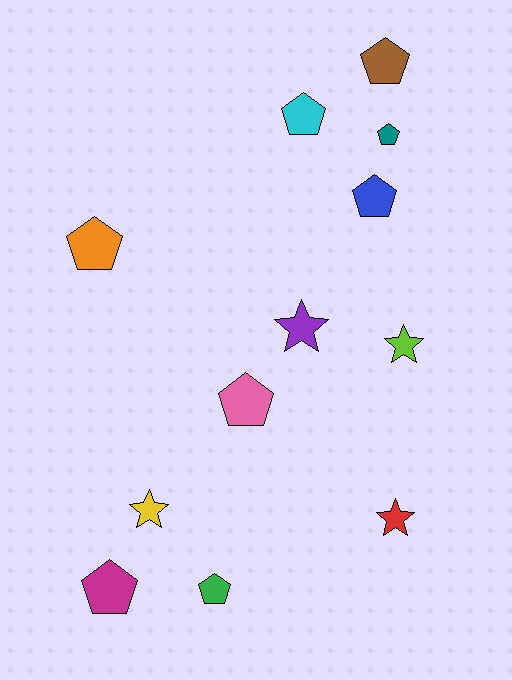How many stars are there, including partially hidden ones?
There are 4 stars.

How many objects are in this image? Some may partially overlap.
There are 12 objects.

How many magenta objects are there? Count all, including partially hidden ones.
There is 1 magenta object.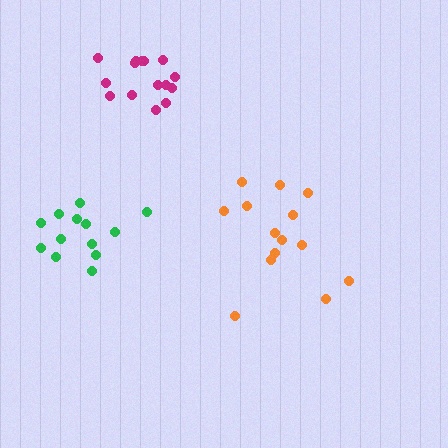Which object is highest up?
The magenta cluster is topmost.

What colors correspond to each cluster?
The clusters are colored: orange, green, magenta.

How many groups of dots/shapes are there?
There are 3 groups.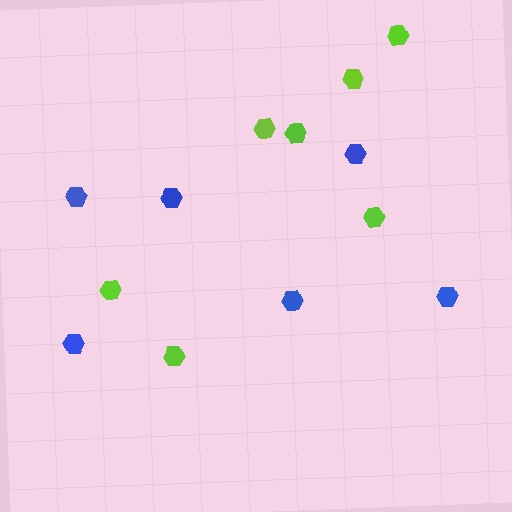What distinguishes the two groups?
There are 2 groups: one group of blue hexagons (6) and one group of lime hexagons (7).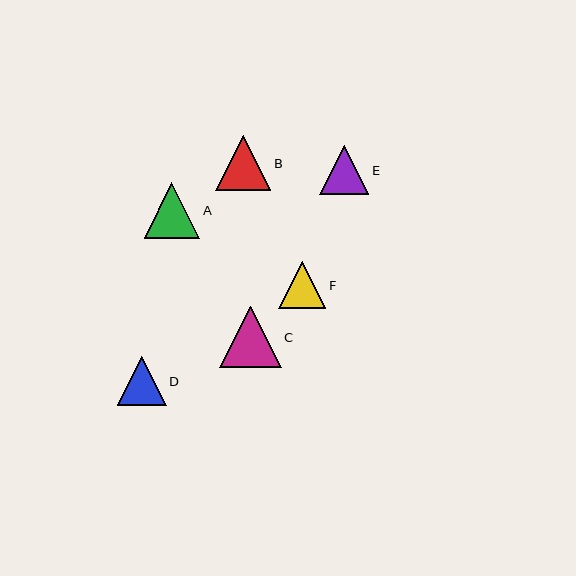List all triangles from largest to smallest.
From largest to smallest: C, A, B, E, D, F.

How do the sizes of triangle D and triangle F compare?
Triangle D and triangle F are approximately the same size.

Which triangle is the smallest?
Triangle F is the smallest with a size of approximately 47 pixels.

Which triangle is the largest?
Triangle C is the largest with a size of approximately 62 pixels.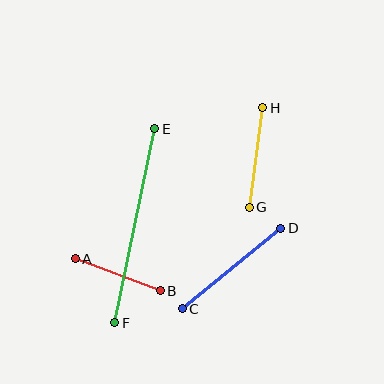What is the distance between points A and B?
The distance is approximately 91 pixels.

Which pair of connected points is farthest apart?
Points E and F are farthest apart.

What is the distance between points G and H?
The distance is approximately 101 pixels.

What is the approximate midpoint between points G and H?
The midpoint is at approximately (256, 157) pixels.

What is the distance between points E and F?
The distance is approximately 198 pixels.